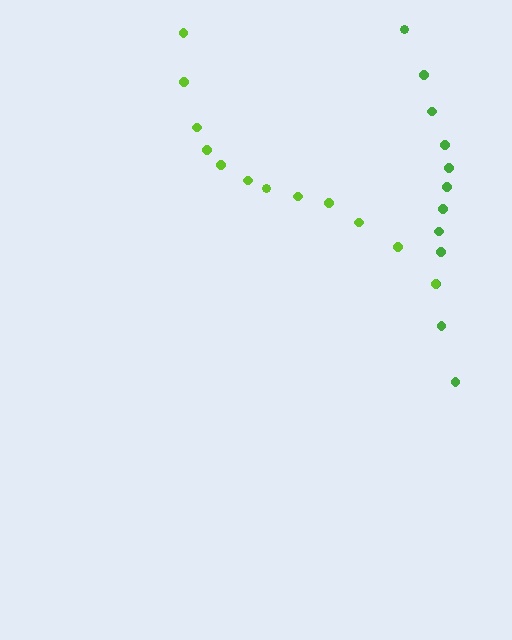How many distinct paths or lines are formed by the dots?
There are 2 distinct paths.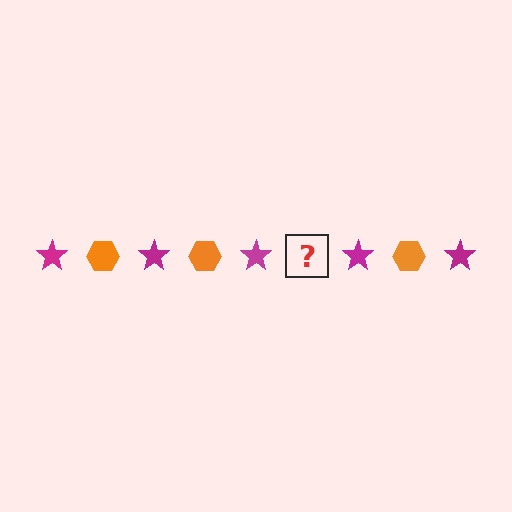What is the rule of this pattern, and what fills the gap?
The rule is that the pattern alternates between magenta star and orange hexagon. The gap should be filled with an orange hexagon.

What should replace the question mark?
The question mark should be replaced with an orange hexagon.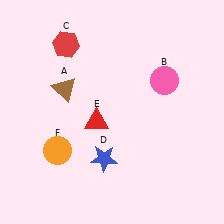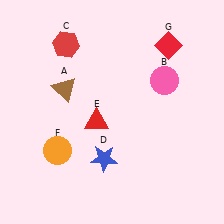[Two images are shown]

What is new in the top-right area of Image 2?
A red diamond (G) was added in the top-right area of Image 2.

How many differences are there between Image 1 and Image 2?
There is 1 difference between the two images.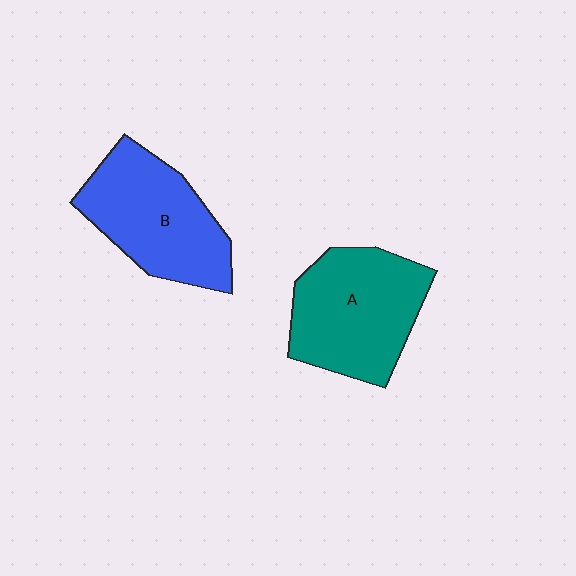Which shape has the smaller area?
Shape B (blue).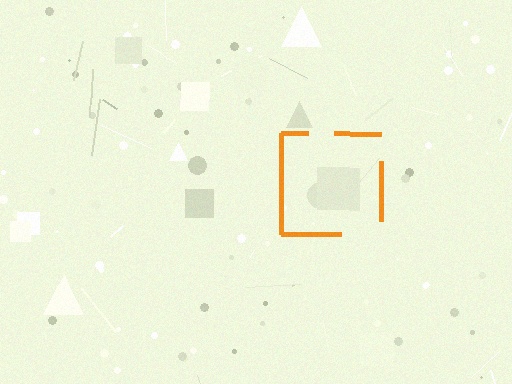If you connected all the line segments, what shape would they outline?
They would outline a square.